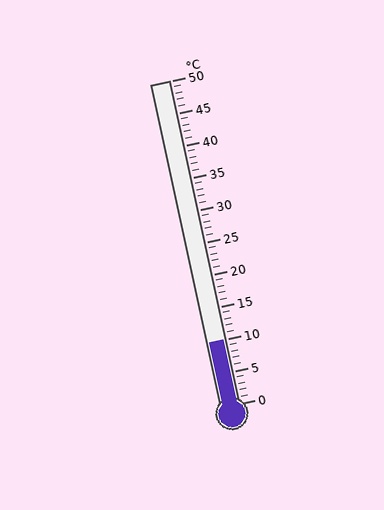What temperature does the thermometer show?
The thermometer shows approximately 10°C.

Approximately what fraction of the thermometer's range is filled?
The thermometer is filled to approximately 20% of its range.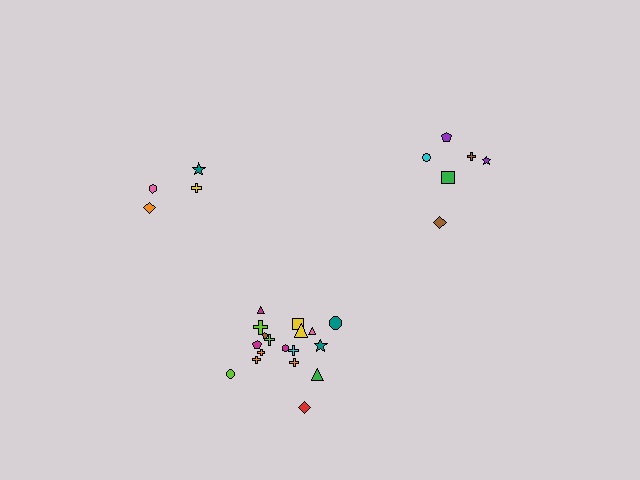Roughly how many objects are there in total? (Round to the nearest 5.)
Roughly 30 objects in total.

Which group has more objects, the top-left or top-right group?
The top-right group.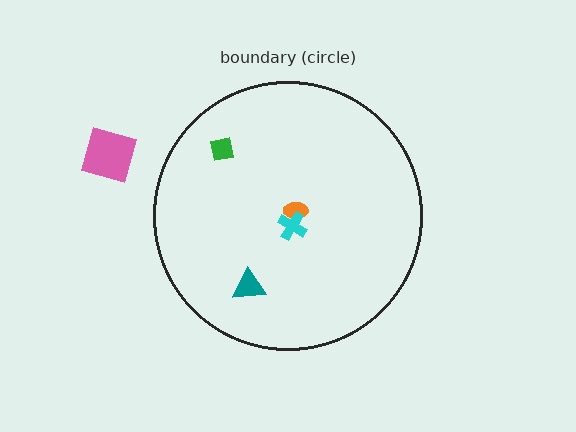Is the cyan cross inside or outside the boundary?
Inside.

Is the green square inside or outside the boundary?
Inside.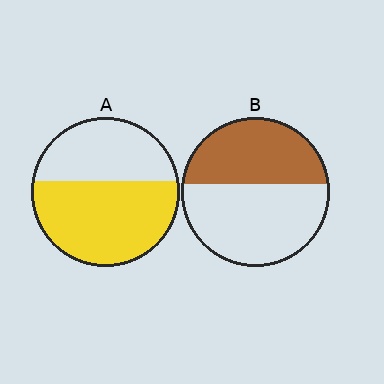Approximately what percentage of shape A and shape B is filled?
A is approximately 60% and B is approximately 45%.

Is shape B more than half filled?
No.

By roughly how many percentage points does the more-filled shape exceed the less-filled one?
By roughly 15 percentage points (A over B).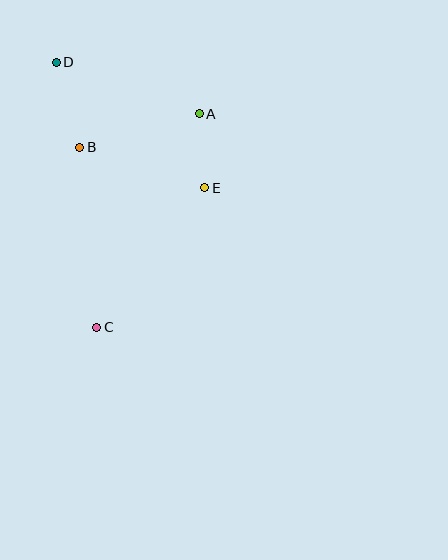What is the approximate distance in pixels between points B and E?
The distance between B and E is approximately 131 pixels.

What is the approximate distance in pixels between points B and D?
The distance between B and D is approximately 88 pixels.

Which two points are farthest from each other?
Points C and D are farthest from each other.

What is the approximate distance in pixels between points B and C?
The distance between B and C is approximately 181 pixels.